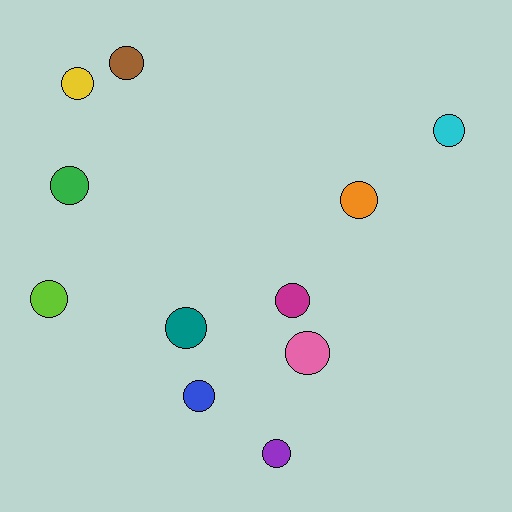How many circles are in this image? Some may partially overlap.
There are 11 circles.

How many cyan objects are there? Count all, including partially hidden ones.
There is 1 cyan object.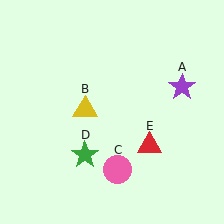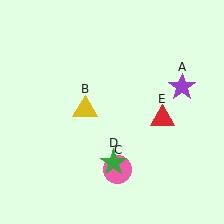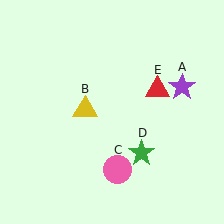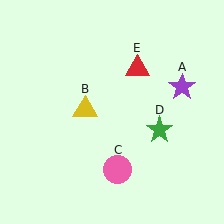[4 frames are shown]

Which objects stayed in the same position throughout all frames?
Purple star (object A) and yellow triangle (object B) and pink circle (object C) remained stationary.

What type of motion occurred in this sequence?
The green star (object D), red triangle (object E) rotated counterclockwise around the center of the scene.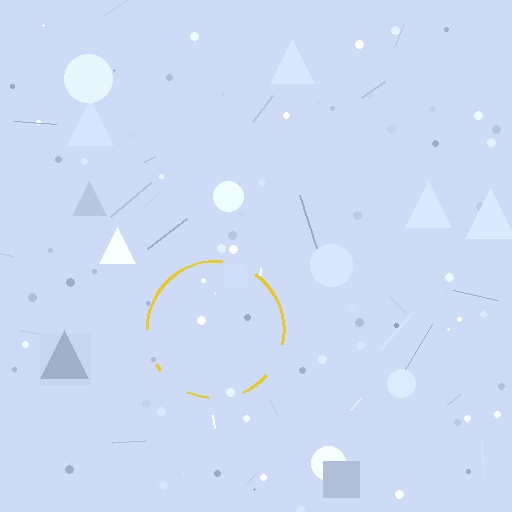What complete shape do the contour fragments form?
The contour fragments form a circle.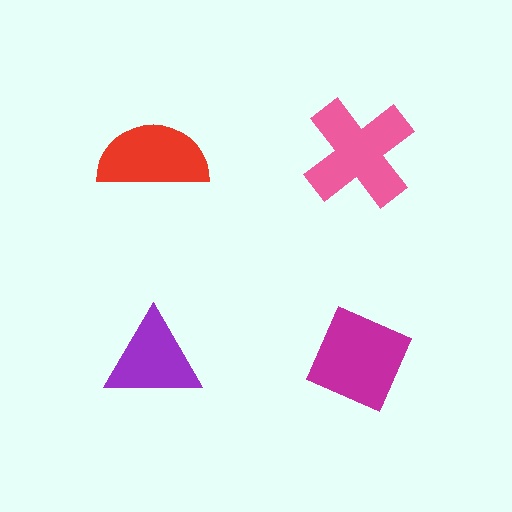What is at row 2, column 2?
A magenta diamond.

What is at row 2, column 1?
A purple triangle.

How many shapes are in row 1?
2 shapes.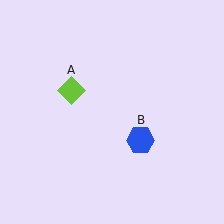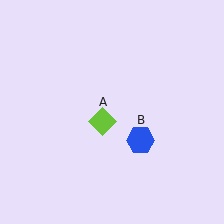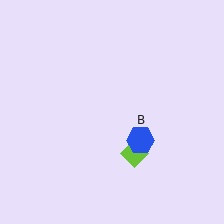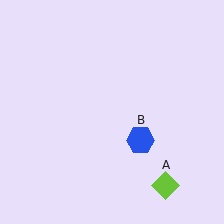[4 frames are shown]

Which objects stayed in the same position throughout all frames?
Blue hexagon (object B) remained stationary.